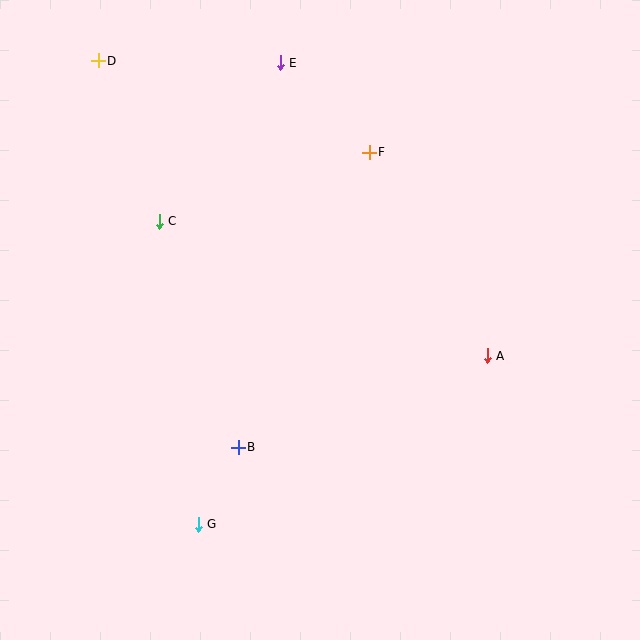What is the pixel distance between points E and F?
The distance between E and F is 126 pixels.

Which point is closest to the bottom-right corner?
Point A is closest to the bottom-right corner.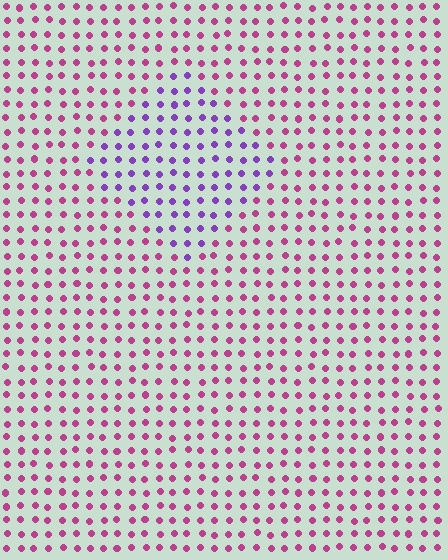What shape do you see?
I see a diamond.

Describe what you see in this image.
The image is filled with small magenta elements in a uniform arrangement. A diamond-shaped region is visible where the elements are tinted to a slightly different hue, forming a subtle color boundary.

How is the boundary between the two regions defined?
The boundary is defined purely by a slight shift in hue (about 48 degrees). Spacing, size, and orientation are identical on both sides.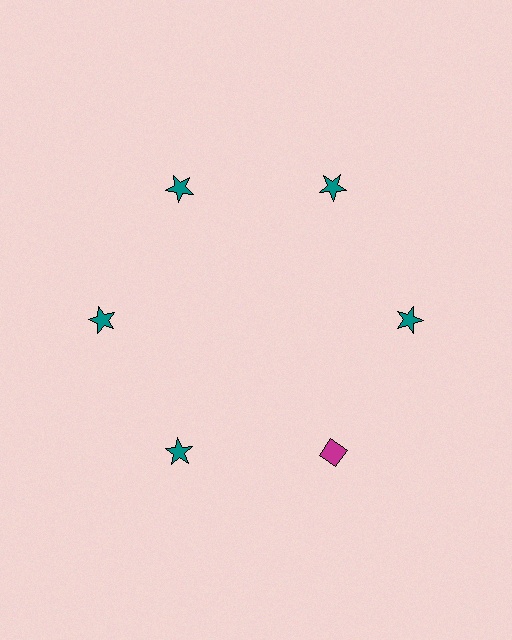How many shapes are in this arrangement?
There are 6 shapes arranged in a ring pattern.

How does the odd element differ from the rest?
It differs in both color (magenta instead of teal) and shape (diamond instead of star).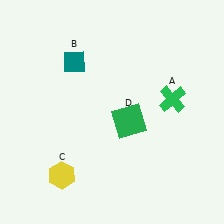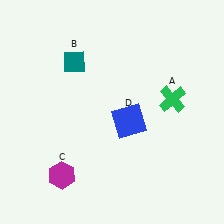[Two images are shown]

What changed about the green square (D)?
In Image 1, D is green. In Image 2, it changed to blue.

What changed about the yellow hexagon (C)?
In Image 1, C is yellow. In Image 2, it changed to magenta.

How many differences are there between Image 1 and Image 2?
There are 2 differences between the two images.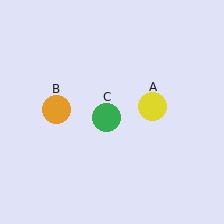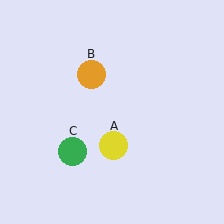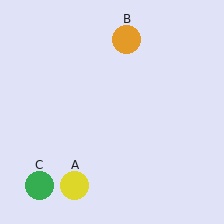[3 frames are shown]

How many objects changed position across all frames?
3 objects changed position: yellow circle (object A), orange circle (object B), green circle (object C).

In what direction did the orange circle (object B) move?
The orange circle (object B) moved up and to the right.